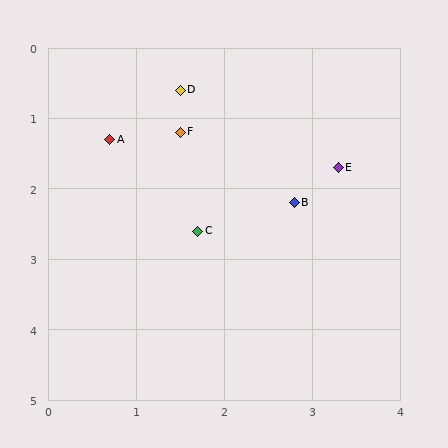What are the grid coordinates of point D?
Point D is at approximately (1.5, 0.6).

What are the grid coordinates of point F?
Point F is at approximately (1.5, 1.2).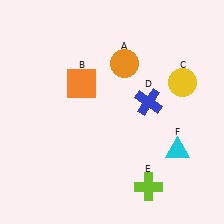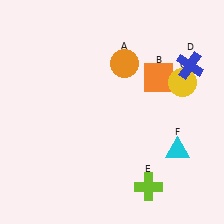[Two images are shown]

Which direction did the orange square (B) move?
The orange square (B) moved right.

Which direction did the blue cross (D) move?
The blue cross (D) moved right.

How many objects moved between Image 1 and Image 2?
2 objects moved between the two images.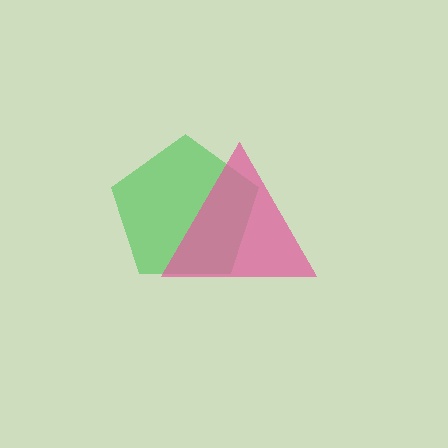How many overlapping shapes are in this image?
There are 2 overlapping shapes in the image.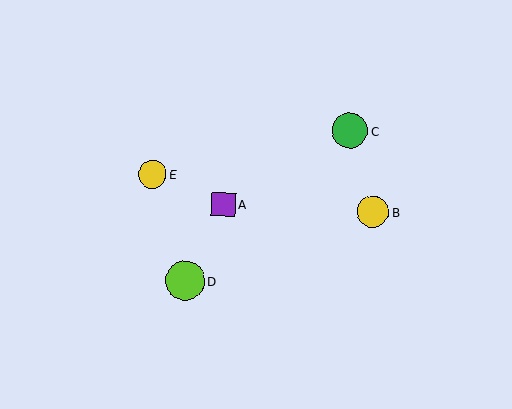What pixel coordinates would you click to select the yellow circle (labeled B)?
Click at (373, 212) to select the yellow circle B.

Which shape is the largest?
The lime circle (labeled D) is the largest.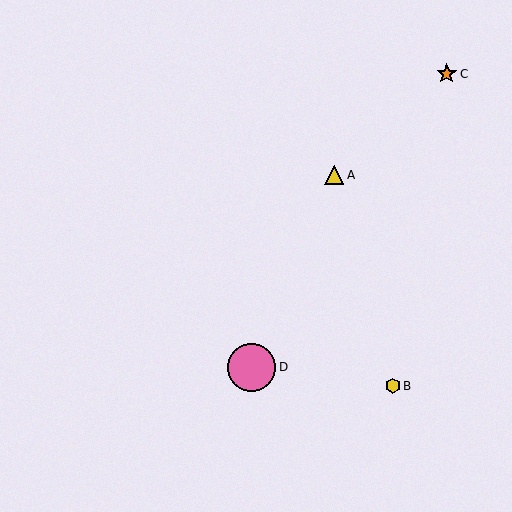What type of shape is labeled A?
Shape A is a yellow triangle.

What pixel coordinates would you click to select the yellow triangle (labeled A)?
Click at (334, 175) to select the yellow triangle A.